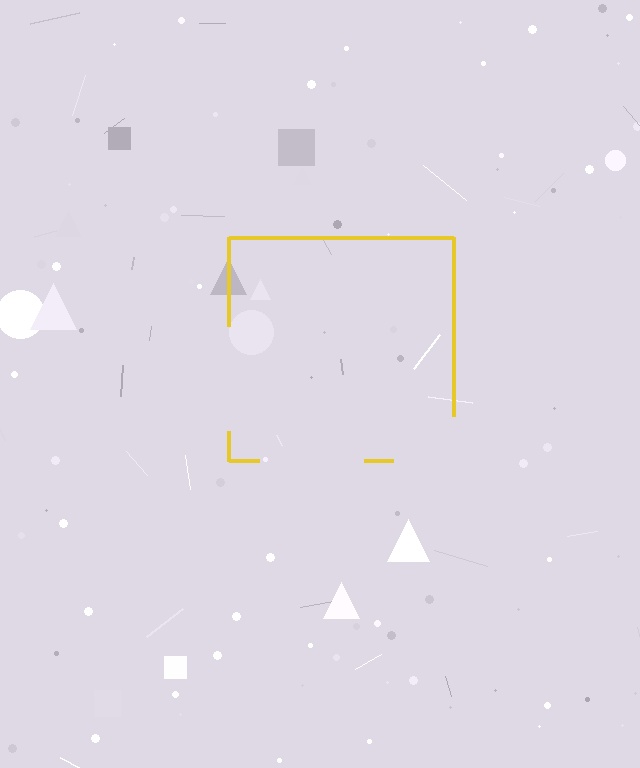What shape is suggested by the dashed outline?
The dashed outline suggests a square.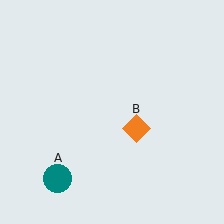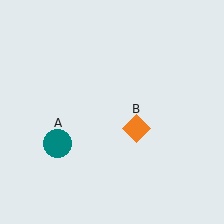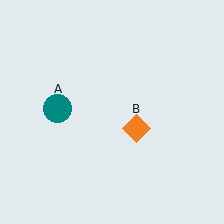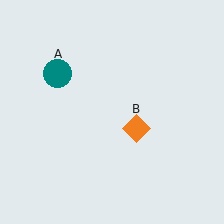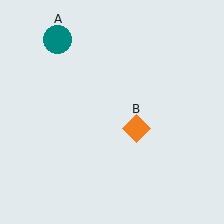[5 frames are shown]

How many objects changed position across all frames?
1 object changed position: teal circle (object A).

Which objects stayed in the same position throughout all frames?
Orange diamond (object B) remained stationary.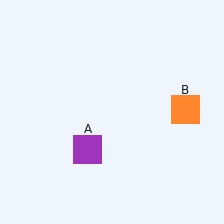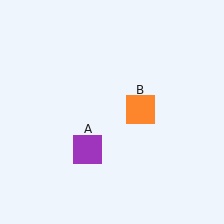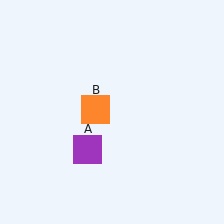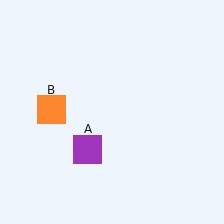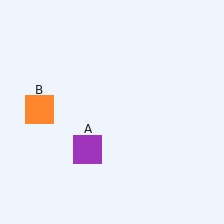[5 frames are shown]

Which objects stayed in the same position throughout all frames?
Purple square (object A) remained stationary.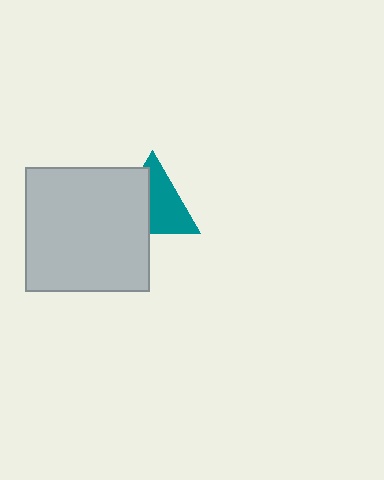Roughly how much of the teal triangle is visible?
About half of it is visible (roughly 57%).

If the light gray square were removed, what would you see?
You would see the complete teal triangle.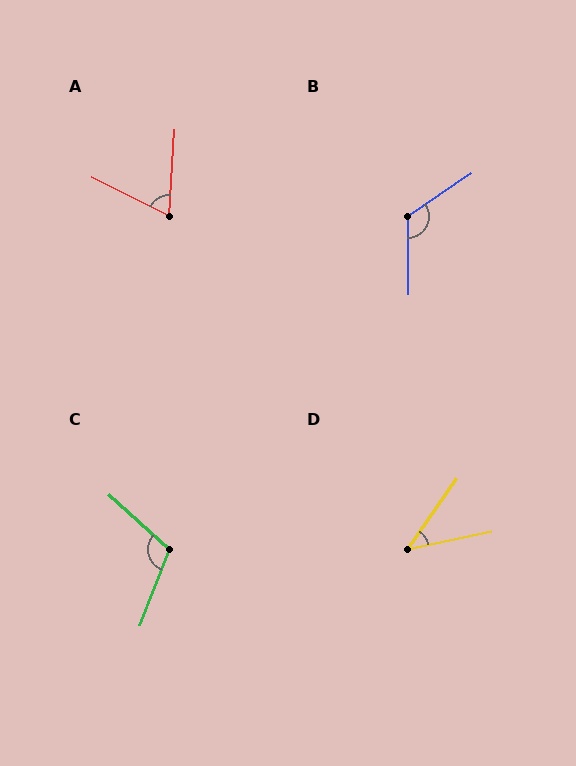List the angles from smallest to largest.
D (43°), A (67°), C (111°), B (124°).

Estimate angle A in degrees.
Approximately 67 degrees.